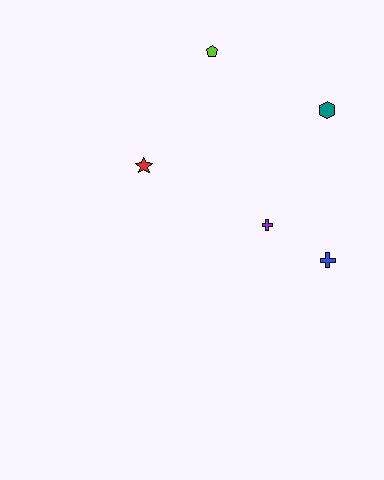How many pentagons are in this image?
There is 1 pentagon.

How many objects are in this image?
There are 5 objects.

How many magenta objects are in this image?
There are no magenta objects.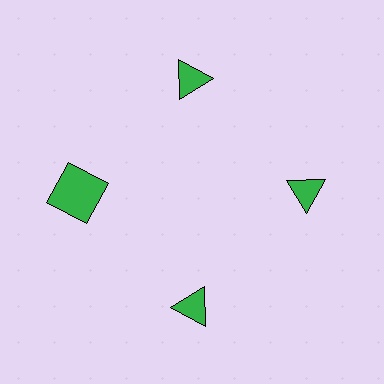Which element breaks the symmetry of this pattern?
The green square at roughly the 9 o'clock position breaks the symmetry. All other shapes are green triangles.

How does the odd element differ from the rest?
It has a different shape: square instead of triangle.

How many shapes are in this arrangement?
There are 4 shapes arranged in a ring pattern.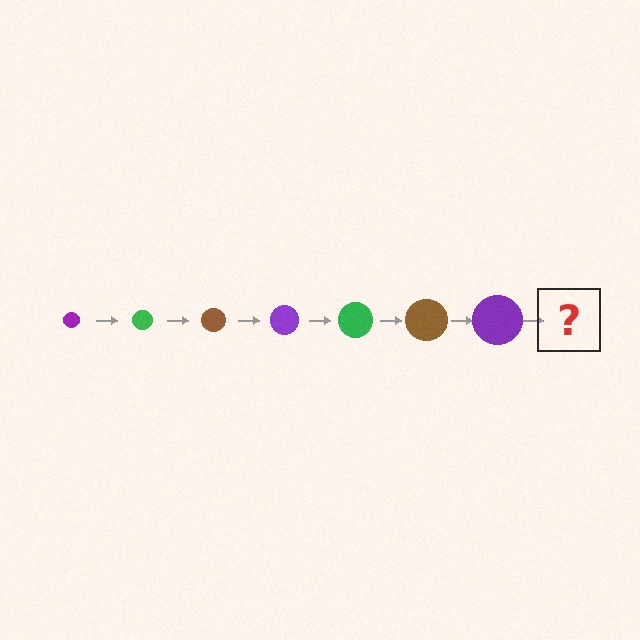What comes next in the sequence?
The next element should be a green circle, larger than the previous one.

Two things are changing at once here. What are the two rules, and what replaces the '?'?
The two rules are that the circle grows larger each step and the color cycles through purple, green, and brown. The '?' should be a green circle, larger than the previous one.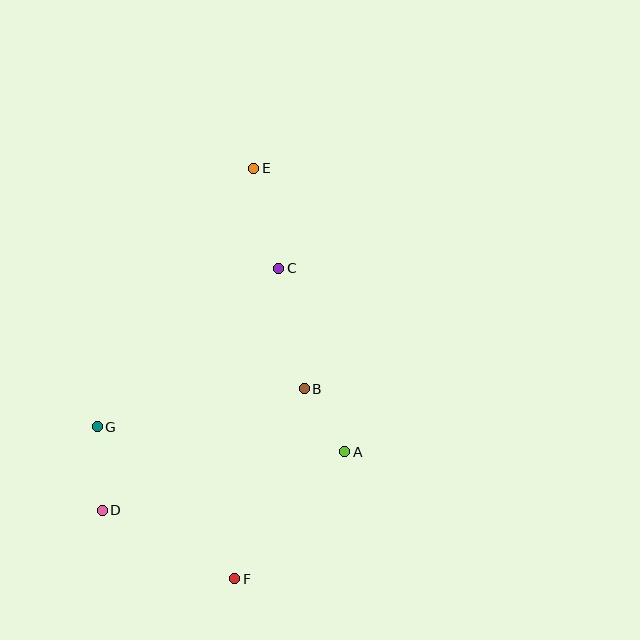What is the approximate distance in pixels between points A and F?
The distance between A and F is approximately 168 pixels.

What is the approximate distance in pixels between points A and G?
The distance between A and G is approximately 248 pixels.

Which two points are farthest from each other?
Points E and F are farthest from each other.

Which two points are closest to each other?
Points A and B are closest to each other.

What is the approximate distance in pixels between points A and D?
The distance between A and D is approximately 249 pixels.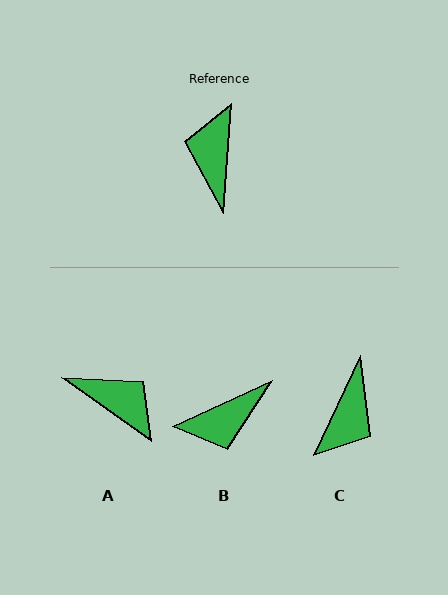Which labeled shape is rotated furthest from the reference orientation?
C, about 159 degrees away.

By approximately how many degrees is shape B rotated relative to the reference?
Approximately 118 degrees counter-clockwise.